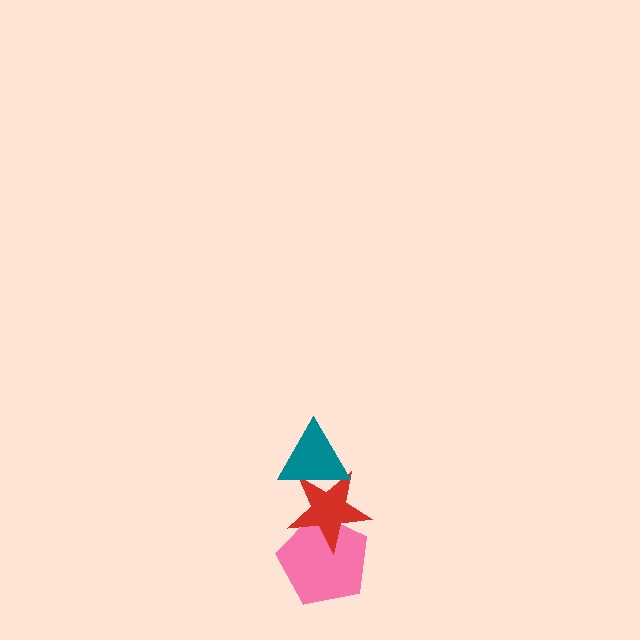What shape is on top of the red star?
The teal triangle is on top of the red star.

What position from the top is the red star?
The red star is 2nd from the top.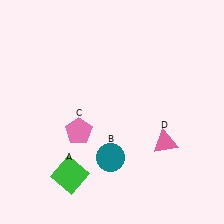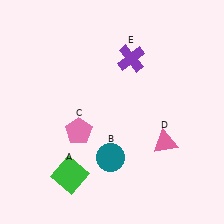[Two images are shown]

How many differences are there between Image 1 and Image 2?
There is 1 difference between the two images.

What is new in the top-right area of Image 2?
A purple cross (E) was added in the top-right area of Image 2.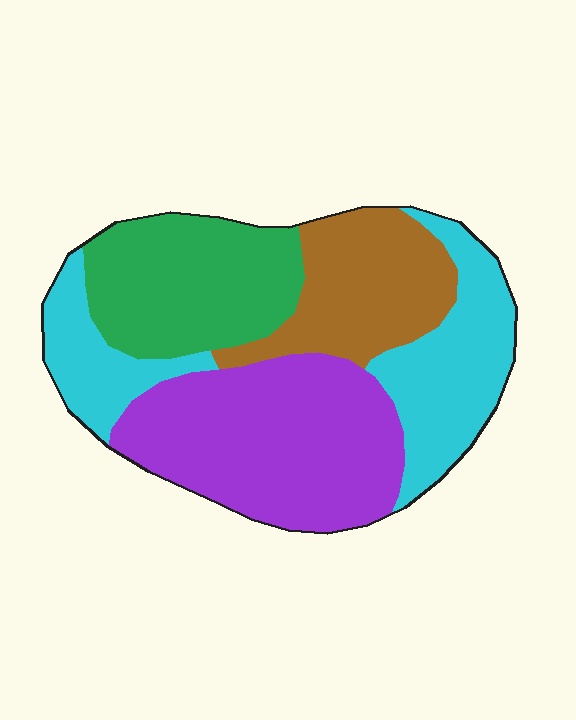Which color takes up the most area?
Purple, at roughly 30%.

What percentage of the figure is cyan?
Cyan covers roughly 25% of the figure.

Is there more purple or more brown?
Purple.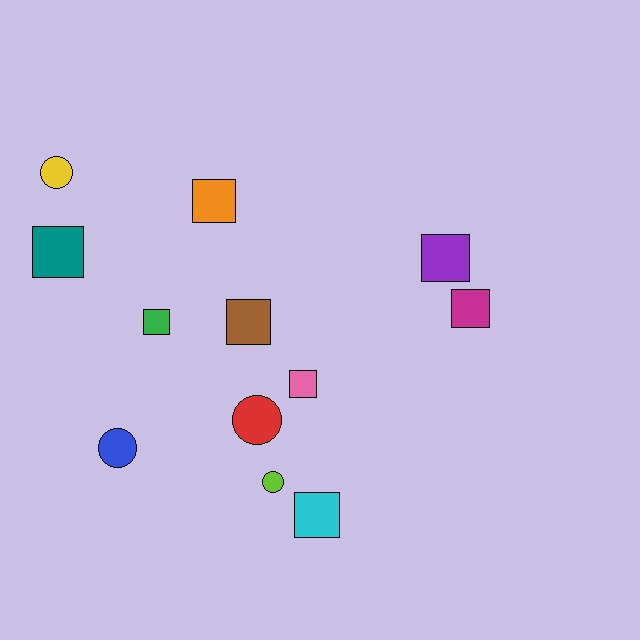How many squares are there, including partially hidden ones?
There are 8 squares.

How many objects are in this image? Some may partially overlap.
There are 12 objects.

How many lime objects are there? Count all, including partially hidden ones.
There is 1 lime object.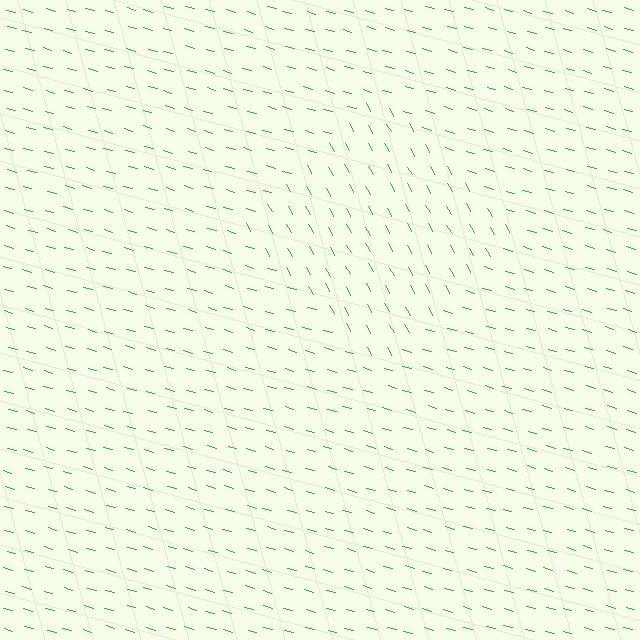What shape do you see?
I see a diamond.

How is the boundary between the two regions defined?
The boundary is defined purely by a change in line orientation (approximately 45 degrees difference). All lines are the same color and thickness.